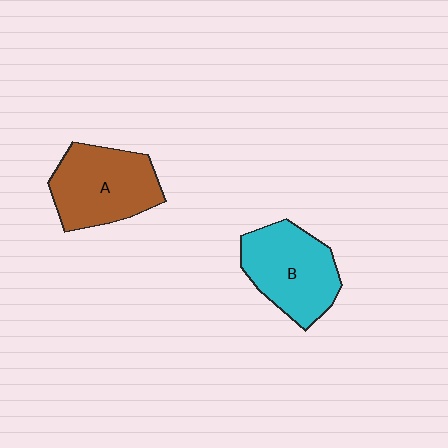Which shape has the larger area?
Shape A (brown).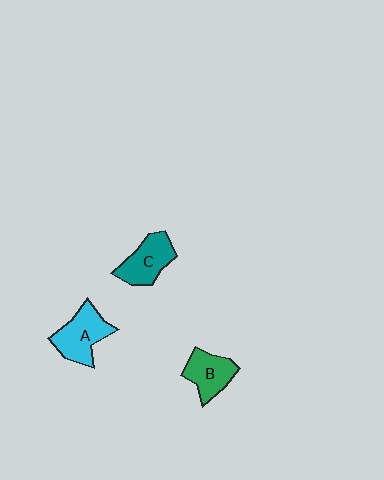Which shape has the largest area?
Shape A (cyan).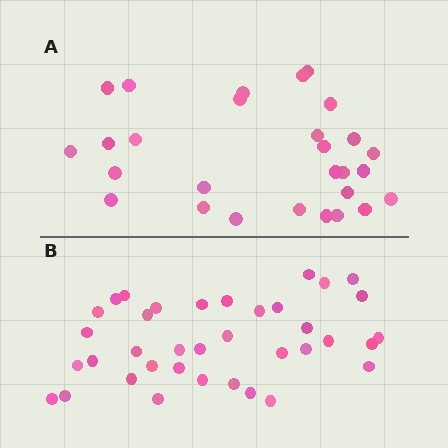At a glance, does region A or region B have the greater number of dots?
Region B (the bottom region) has more dots.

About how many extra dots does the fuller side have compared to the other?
Region B has roughly 8 or so more dots than region A.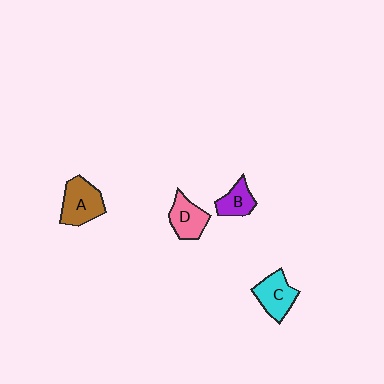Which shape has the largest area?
Shape A (brown).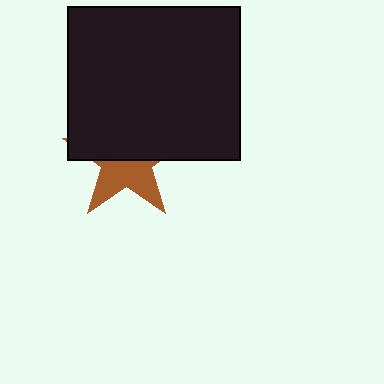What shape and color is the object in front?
The object in front is a black rectangle.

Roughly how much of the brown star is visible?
A small part of it is visible (roughly 43%).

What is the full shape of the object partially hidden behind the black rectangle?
The partially hidden object is a brown star.